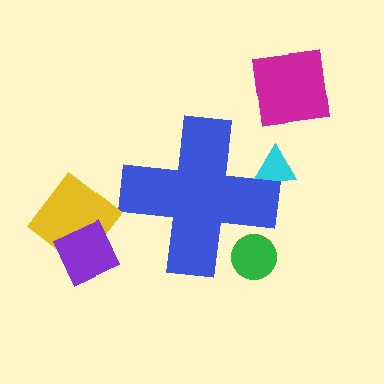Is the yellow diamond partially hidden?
No, the yellow diamond is fully visible.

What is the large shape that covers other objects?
A blue cross.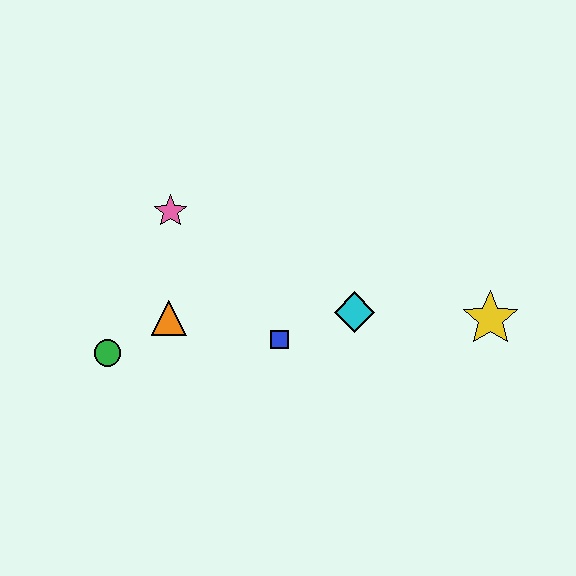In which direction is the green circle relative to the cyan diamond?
The green circle is to the left of the cyan diamond.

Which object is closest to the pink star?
The orange triangle is closest to the pink star.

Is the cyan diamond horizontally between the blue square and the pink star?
No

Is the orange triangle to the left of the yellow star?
Yes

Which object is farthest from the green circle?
The yellow star is farthest from the green circle.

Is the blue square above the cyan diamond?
No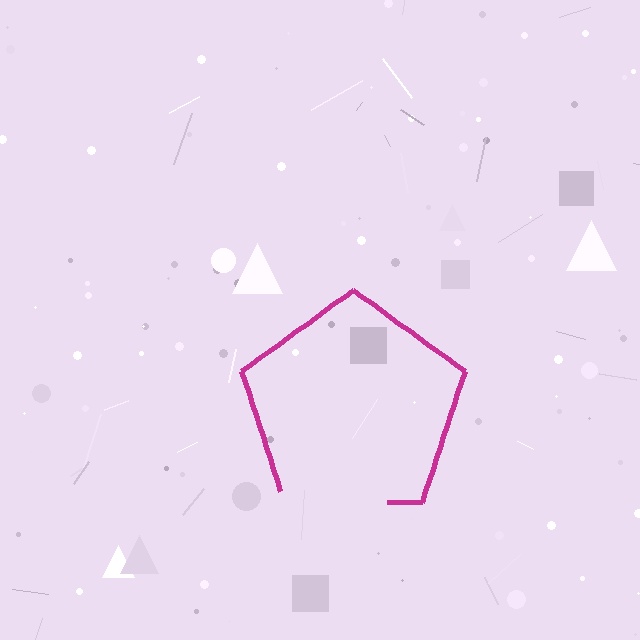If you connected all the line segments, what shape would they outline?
They would outline a pentagon.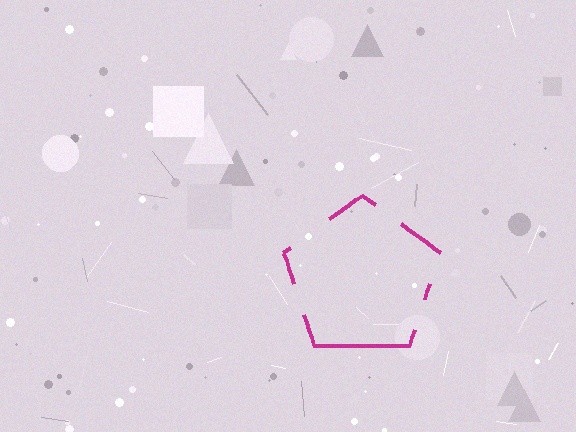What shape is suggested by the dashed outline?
The dashed outline suggests a pentagon.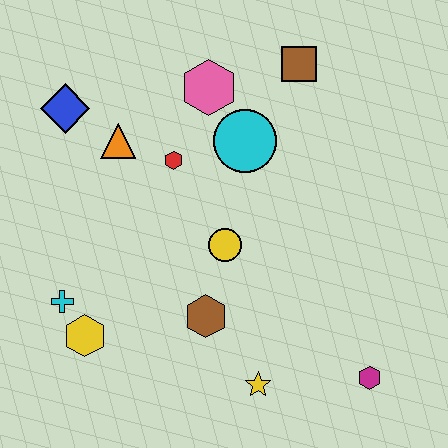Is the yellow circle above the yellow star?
Yes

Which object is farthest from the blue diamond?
The magenta hexagon is farthest from the blue diamond.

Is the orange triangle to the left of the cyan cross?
No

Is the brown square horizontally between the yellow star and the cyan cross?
No